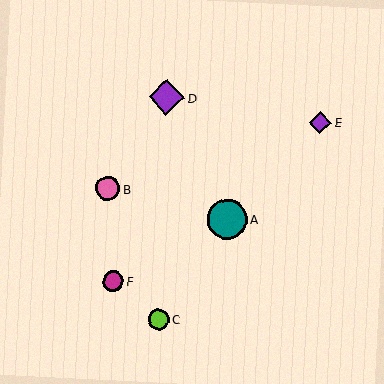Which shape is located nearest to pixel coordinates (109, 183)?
The pink circle (labeled B) at (108, 188) is nearest to that location.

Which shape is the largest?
The teal circle (labeled A) is the largest.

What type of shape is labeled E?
Shape E is a purple diamond.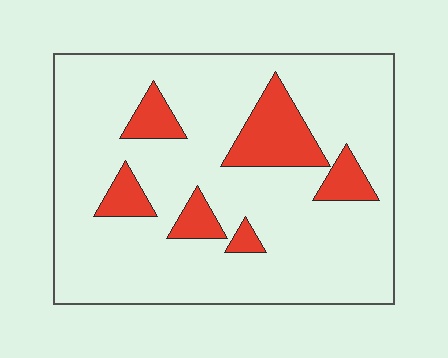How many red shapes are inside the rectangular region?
6.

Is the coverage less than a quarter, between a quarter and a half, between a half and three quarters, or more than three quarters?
Less than a quarter.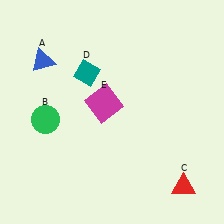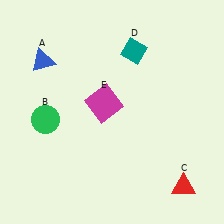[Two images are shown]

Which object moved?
The teal diamond (D) moved right.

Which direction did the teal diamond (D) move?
The teal diamond (D) moved right.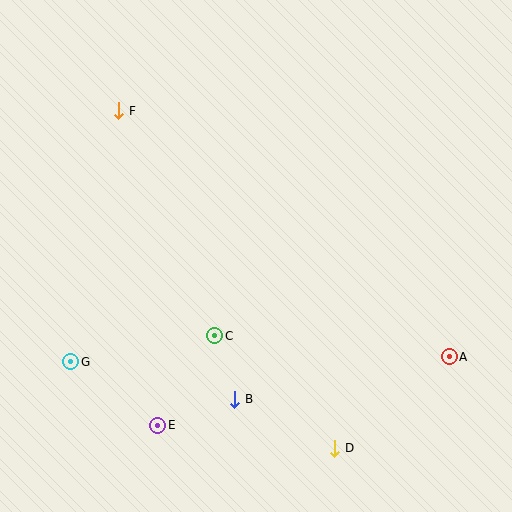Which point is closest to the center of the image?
Point C at (215, 336) is closest to the center.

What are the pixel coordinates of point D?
Point D is at (335, 448).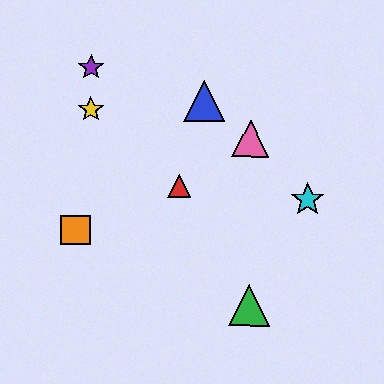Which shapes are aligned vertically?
The green triangle, the pink triangle are aligned vertically.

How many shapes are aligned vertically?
2 shapes (the green triangle, the pink triangle) are aligned vertically.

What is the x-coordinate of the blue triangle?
The blue triangle is at x≈204.